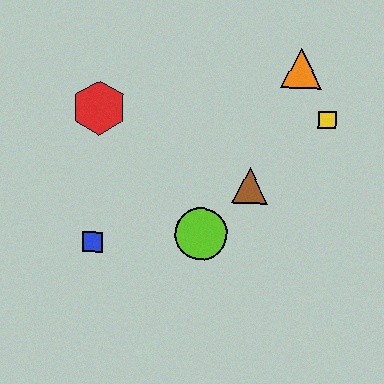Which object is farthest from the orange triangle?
The blue square is farthest from the orange triangle.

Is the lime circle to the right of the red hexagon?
Yes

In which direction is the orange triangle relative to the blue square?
The orange triangle is to the right of the blue square.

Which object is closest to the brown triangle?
The lime circle is closest to the brown triangle.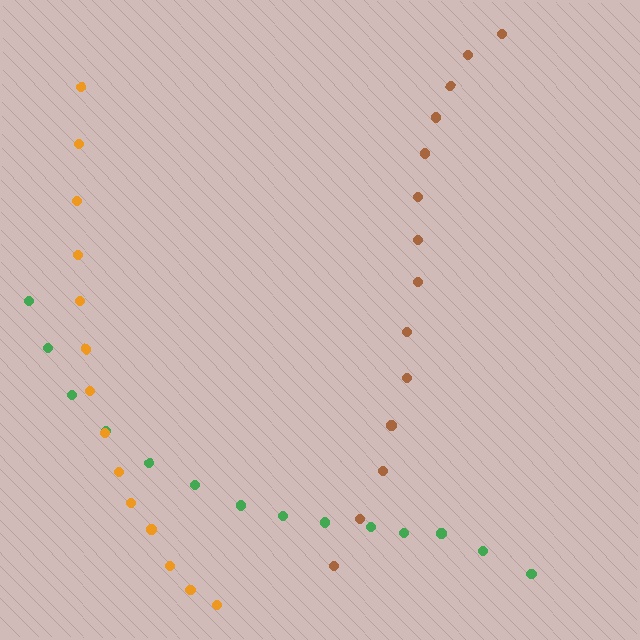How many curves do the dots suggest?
There are 3 distinct paths.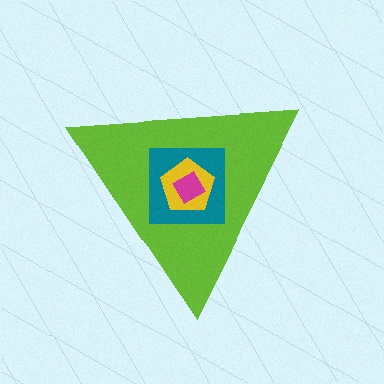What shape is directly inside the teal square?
The yellow pentagon.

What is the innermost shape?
The magenta diamond.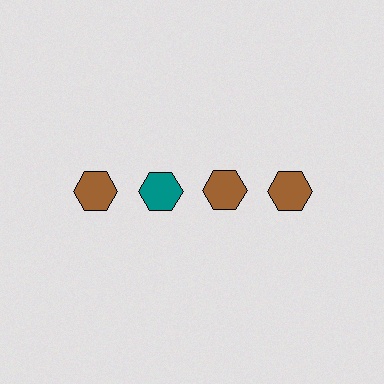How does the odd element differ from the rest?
It has a different color: teal instead of brown.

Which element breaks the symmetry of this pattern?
The teal hexagon in the top row, second from left column breaks the symmetry. All other shapes are brown hexagons.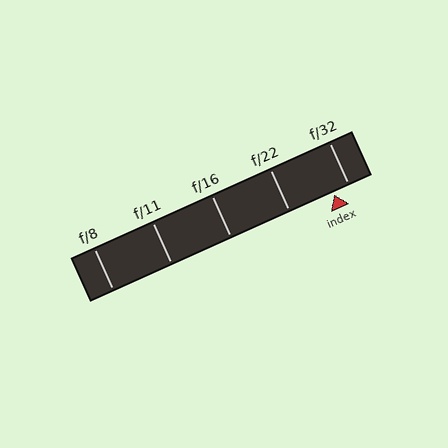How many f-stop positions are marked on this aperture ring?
There are 5 f-stop positions marked.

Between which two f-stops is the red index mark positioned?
The index mark is between f/22 and f/32.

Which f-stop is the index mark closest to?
The index mark is closest to f/32.